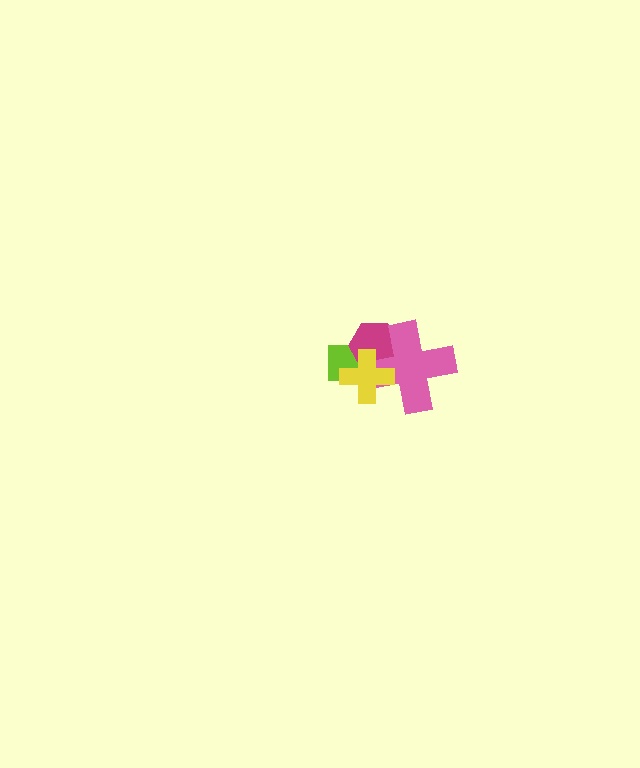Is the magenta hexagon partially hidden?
Yes, it is partially covered by another shape.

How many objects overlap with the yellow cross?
3 objects overlap with the yellow cross.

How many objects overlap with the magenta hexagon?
3 objects overlap with the magenta hexagon.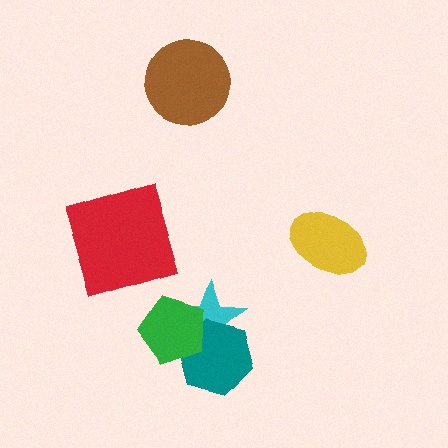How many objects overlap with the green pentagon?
2 objects overlap with the green pentagon.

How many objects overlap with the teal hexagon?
2 objects overlap with the teal hexagon.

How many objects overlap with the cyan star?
2 objects overlap with the cyan star.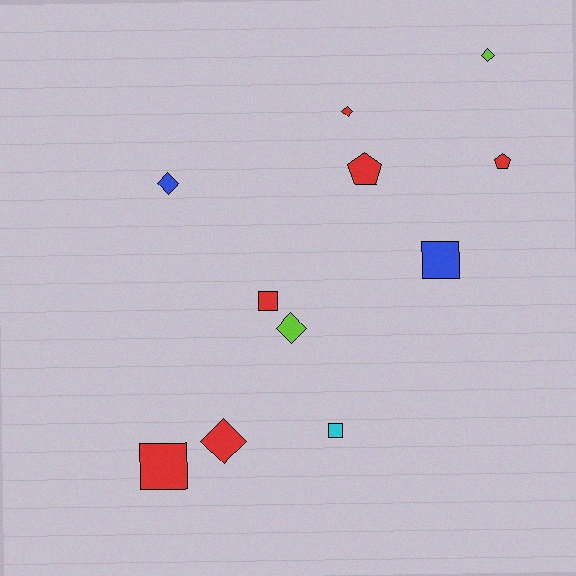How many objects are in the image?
There are 11 objects.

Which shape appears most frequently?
Diamond, with 5 objects.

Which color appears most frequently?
Red, with 6 objects.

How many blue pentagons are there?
There are no blue pentagons.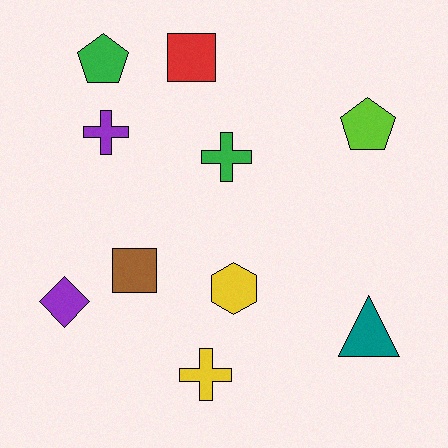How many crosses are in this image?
There are 3 crosses.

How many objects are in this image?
There are 10 objects.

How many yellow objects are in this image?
There are 2 yellow objects.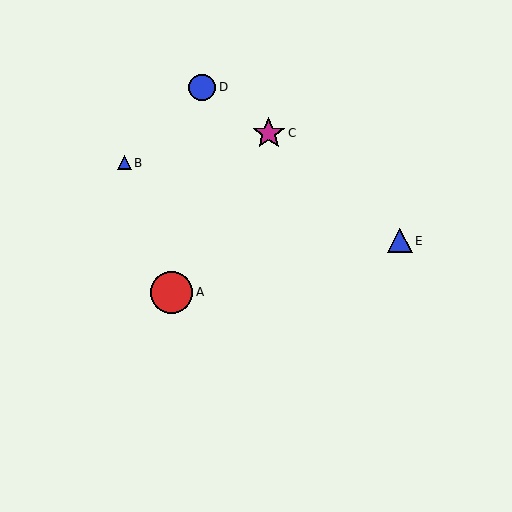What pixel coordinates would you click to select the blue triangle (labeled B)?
Click at (124, 163) to select the blue triangle B.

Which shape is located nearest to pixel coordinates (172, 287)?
The red circle (labeled A) at (171, 292) is nearest to that location.